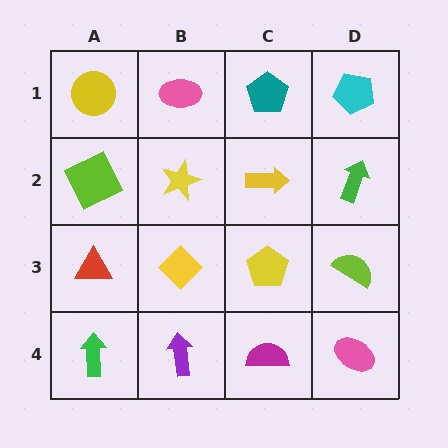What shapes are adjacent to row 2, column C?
A teal pentagon (row 1, column C), a yellow pentagon (row 3, column C), a yellow star (row 2, column B), a green arrow (row 2, column D).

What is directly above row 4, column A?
A red triangle.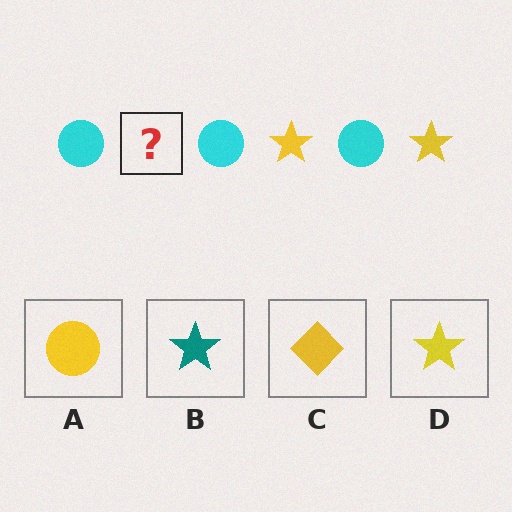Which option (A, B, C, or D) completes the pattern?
D.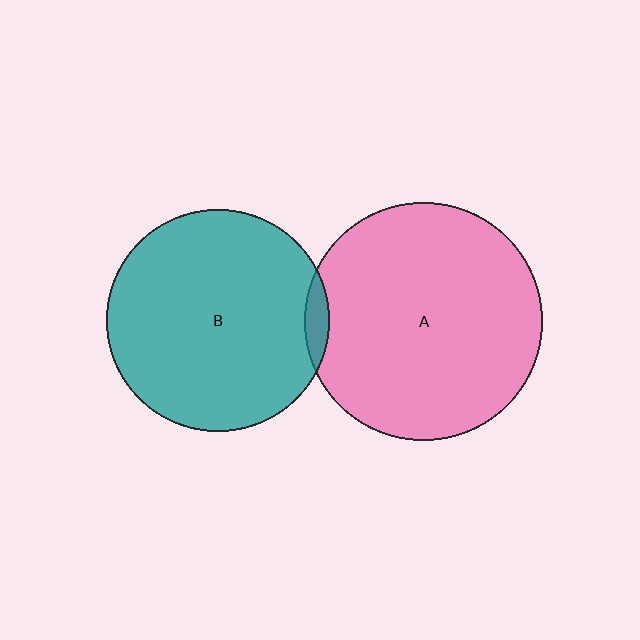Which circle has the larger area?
Circle A (pink).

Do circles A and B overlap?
Yes.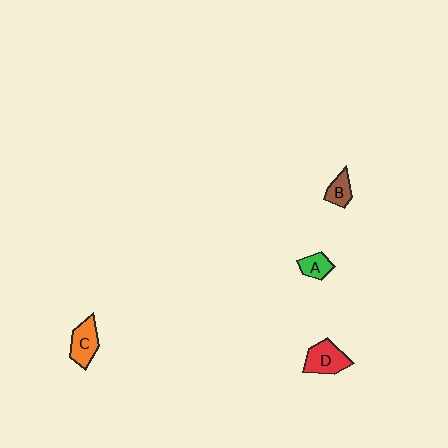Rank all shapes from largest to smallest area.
From largest to smallest: D (red), C (orange), B (brown), A (green).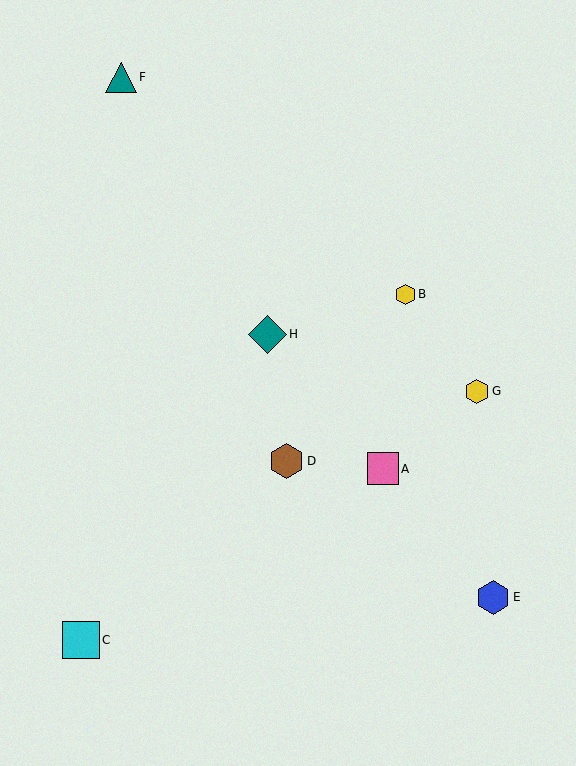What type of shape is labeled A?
Shape A is a pink square.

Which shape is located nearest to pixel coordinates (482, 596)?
The blue hexagon (labeled E) at (493, 597) is nearest to that location.